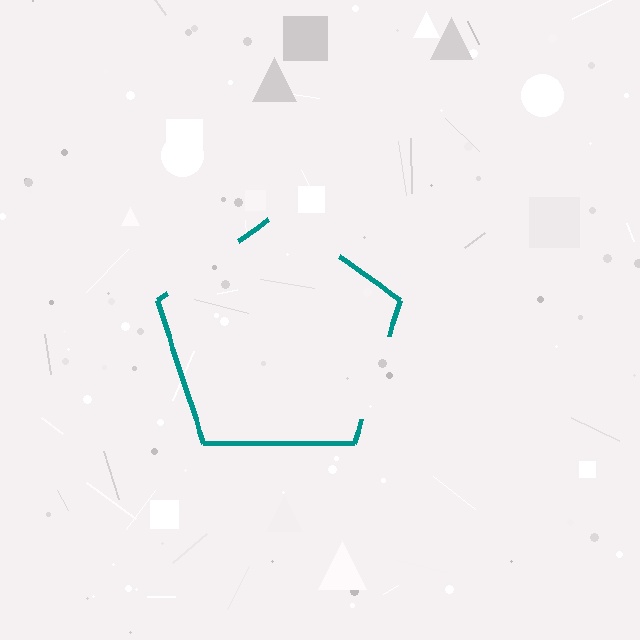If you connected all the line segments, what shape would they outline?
They would outline a pentagon.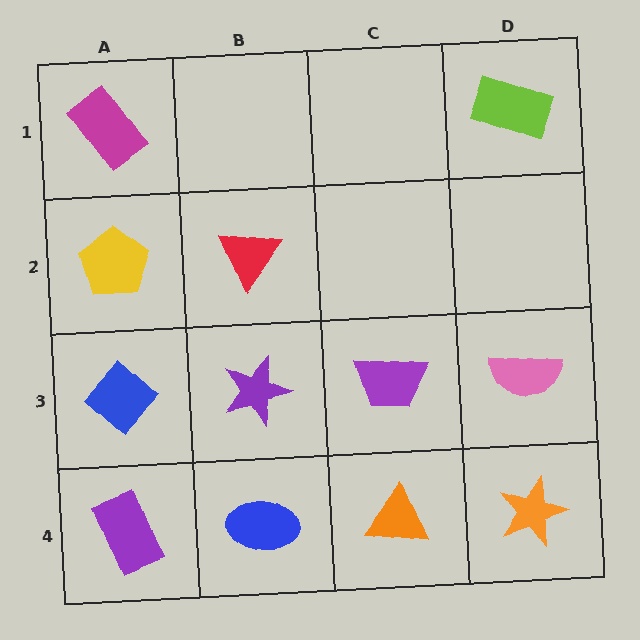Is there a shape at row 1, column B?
No, that cell is empty.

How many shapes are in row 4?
4 shapes.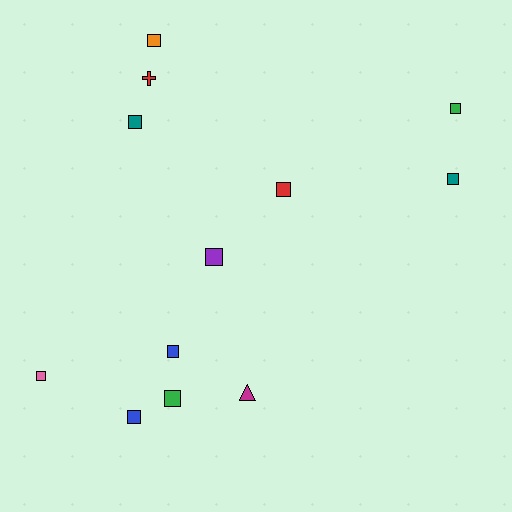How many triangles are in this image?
There is 1 triangle.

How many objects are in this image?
There are 12 objects.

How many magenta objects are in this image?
There is 1 magenta object.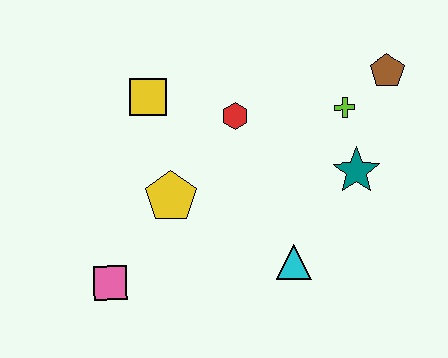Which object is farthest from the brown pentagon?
The pink square is farthest from the brown pentagon.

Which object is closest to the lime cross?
The brown pentagon is closest to the lime cross.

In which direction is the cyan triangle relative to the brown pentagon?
The cyan triangle is below the brown pentagon.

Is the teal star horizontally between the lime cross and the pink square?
No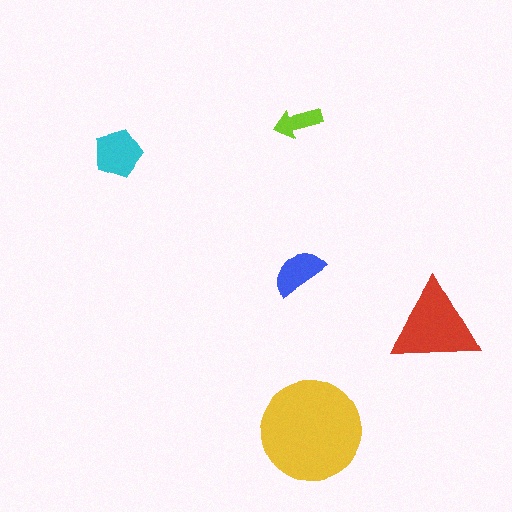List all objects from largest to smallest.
The yellow circle, the red triangle, the cyan pentagon, the blue semicircle, the lime arrow.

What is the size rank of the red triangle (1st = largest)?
2nd.